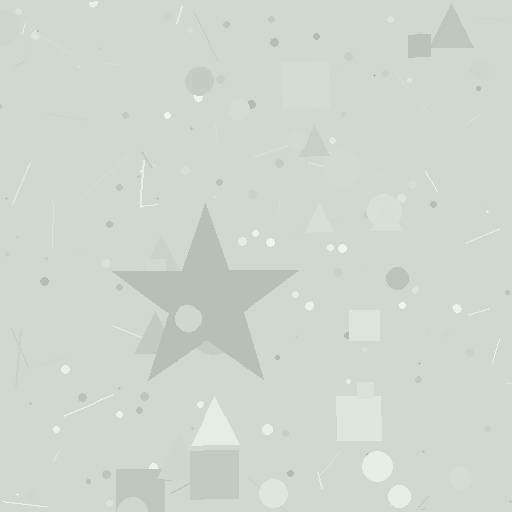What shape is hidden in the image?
A star is hidden in the image.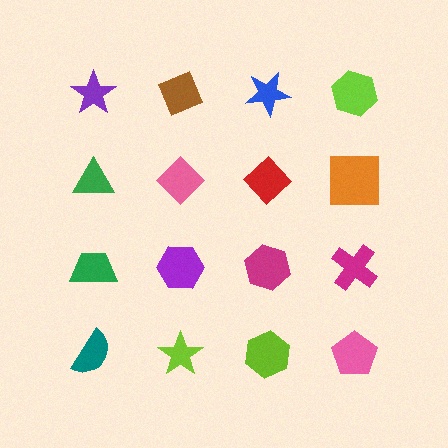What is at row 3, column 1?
A green trapezoid.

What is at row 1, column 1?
A purple star.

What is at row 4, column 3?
A lime hexagon.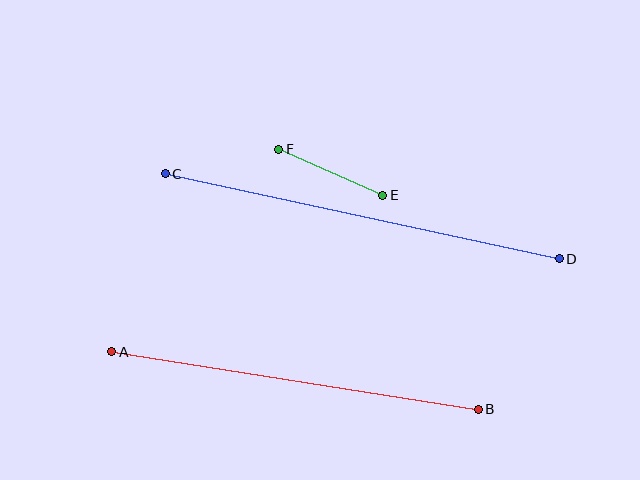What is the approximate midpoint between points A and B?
The midpoint is at approximately (295, 381) pixels.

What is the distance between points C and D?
The distance is approximately 403 pixels.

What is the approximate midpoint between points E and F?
The midpoint is at approximately (331, 172) pixels.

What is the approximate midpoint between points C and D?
The midpoint is at approximately (362, 216) pixels.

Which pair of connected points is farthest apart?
Points C and D are farthest apart.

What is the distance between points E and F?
The distance is approximately 114 pixels.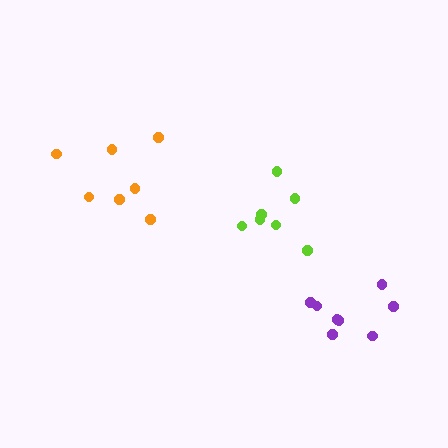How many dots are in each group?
Group 1: 7 dots, Group 2: 7 dots, Group 3: 8 dots (22 total).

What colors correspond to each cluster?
The clusters are colored: orange, lime, purple.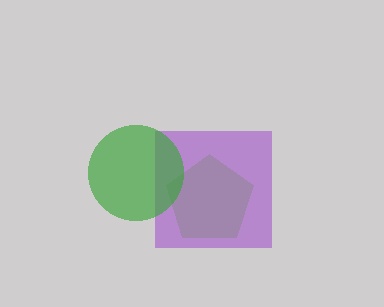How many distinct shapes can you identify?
There are 3 distinct shapes: a lime pentagon, a purple square, a green circle.